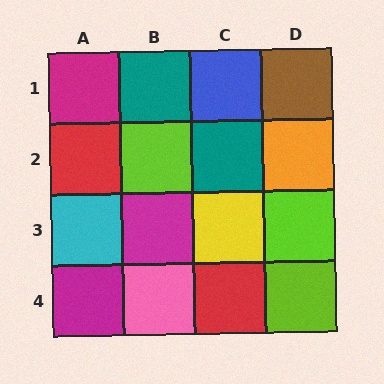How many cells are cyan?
1 cell is cyan.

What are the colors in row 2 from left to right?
Red, lime, teal, orange.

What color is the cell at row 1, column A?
Magenta.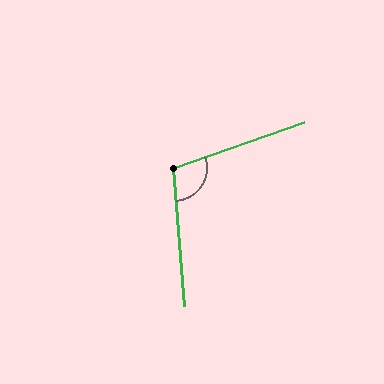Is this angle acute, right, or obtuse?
It is obtuse.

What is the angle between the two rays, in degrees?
Approximately 104 degrees.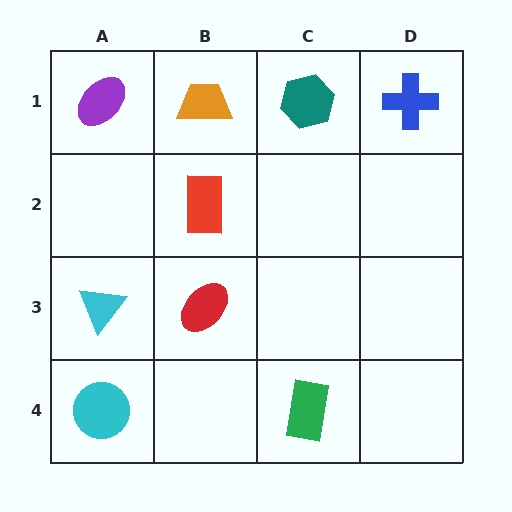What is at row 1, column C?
A teal hexagon.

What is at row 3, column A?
A cyan triangle.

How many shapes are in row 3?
2 shapes.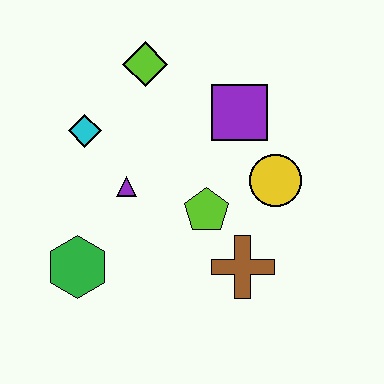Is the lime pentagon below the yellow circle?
Yes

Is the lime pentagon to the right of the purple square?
No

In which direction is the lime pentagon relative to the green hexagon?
The lime pentagon is to the right of the green hexagon.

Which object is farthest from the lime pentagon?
The lime diamond is farthest from the lime pentagon.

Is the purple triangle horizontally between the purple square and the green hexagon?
Yes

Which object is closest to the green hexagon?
The purple triangle is closest to the green hexagon.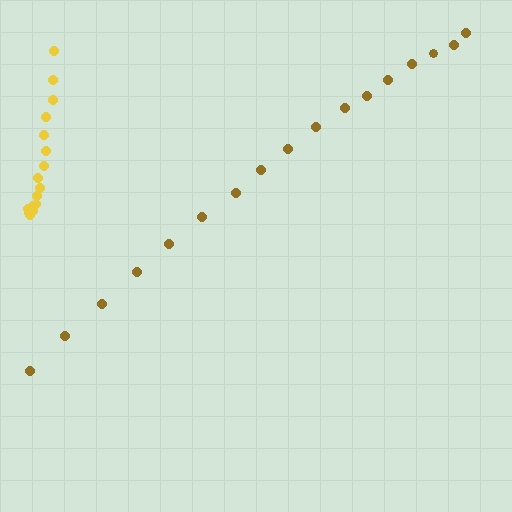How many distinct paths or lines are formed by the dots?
There are 2 distinct paths.